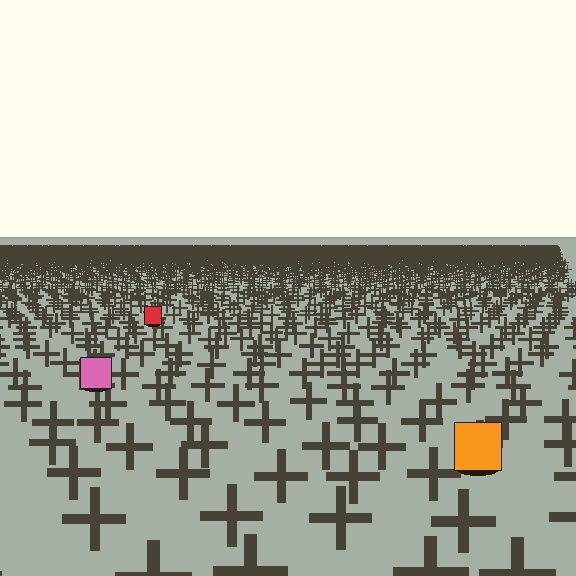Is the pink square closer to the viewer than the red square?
Yes. The pink square is closer — you can tell from the texture gradient: the ground texture is coarser near it.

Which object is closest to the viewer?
The orange square is closest. The texture marks near it are larger and more spread out.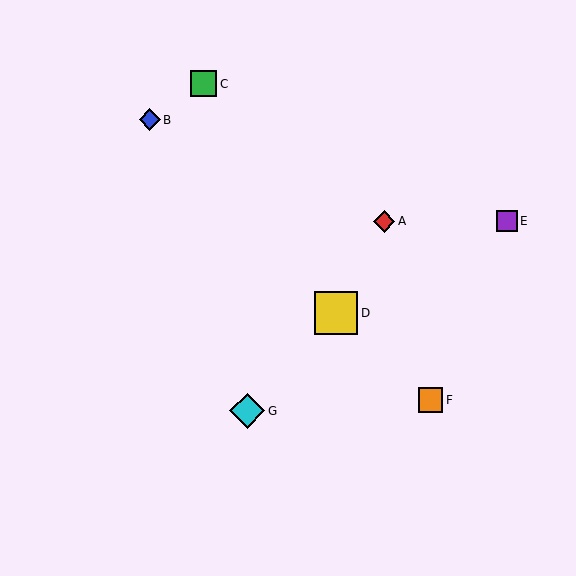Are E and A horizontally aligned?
Yes, both are at y≈221.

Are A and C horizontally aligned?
No, A is at y≈221 and C is at y≈84.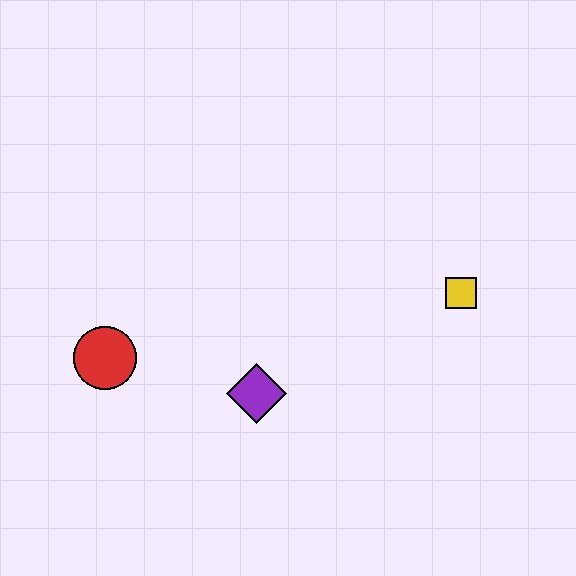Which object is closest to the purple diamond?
The red circle is closest to the purple diamond.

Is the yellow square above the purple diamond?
Yes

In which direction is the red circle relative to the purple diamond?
The red circle is to the left of the purple diamond.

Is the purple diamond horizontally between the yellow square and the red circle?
Yes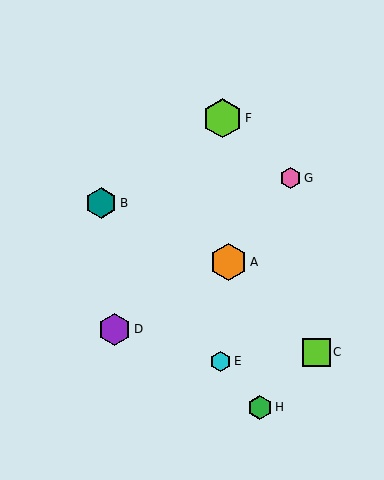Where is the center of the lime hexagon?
The center of the lime hexagon is at (222, 118).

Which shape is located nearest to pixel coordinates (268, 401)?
The green hexagon (labeled H) at (260, 407) is nearest to that location.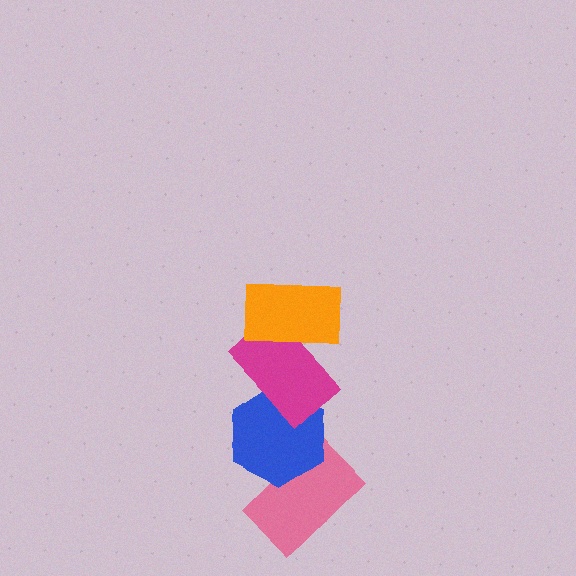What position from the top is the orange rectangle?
The orange rectangle is 1st from the top.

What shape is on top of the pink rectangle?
The blue hexagon is on top of the pink rectangle.